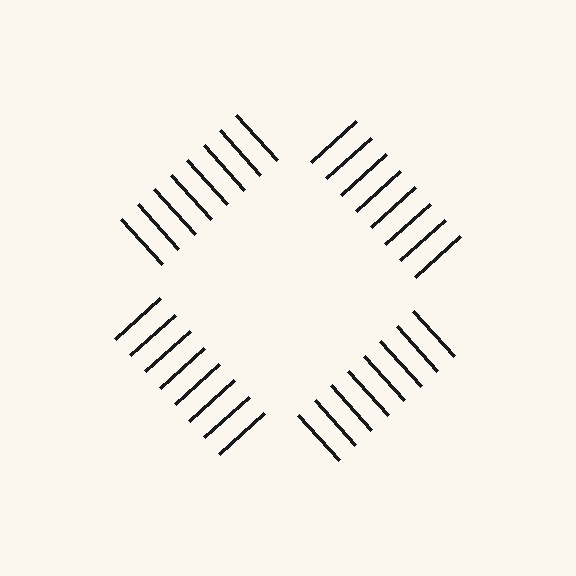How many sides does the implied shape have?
4 sides — the line-ends trace a square.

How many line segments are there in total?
32 — 8 along each of the 4 edges.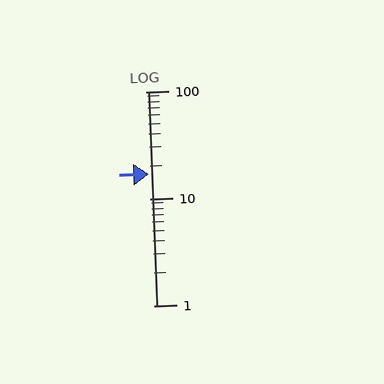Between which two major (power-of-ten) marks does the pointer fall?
The pointer is between 10 and 100.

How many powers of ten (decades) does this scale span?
The scale spans 2 decades, from 1 to 100.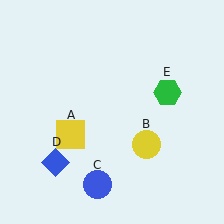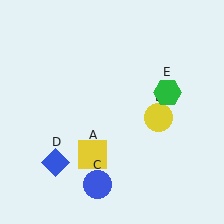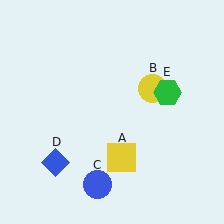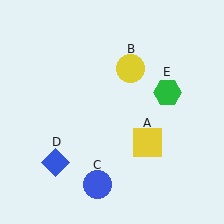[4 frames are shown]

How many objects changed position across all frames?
2 objects changed position: yellow square (object A), yellow circle (object B).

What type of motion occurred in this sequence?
The yellow square (object A), yellow circle (object B) rotated counterclockwise around the center of the scene.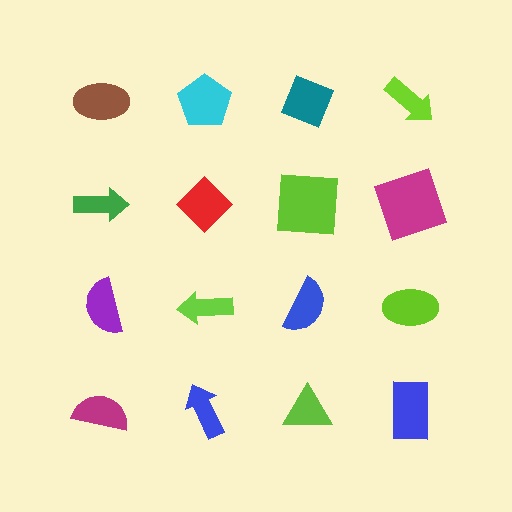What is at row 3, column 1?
A purple semicircle.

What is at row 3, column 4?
A lime ellipse.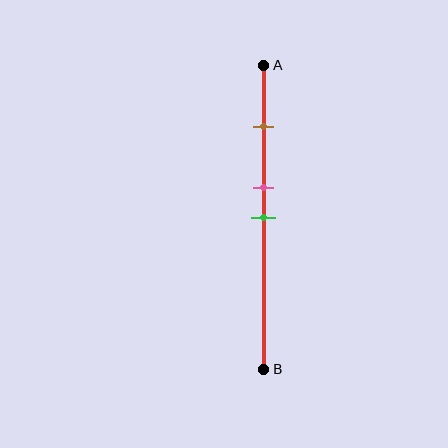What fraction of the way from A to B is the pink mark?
The pink mark is approximately 40% (0.4) of the way from A to B.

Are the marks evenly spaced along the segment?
No, the marks are not evenly spaced.